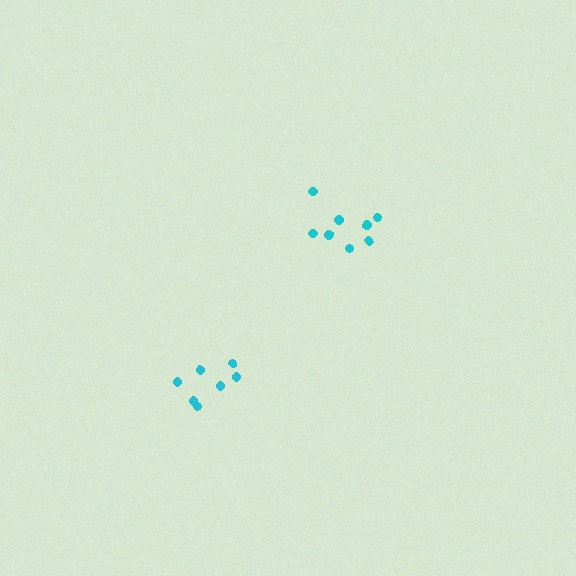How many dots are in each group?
Group 1: 8 dots, Group 2: 7 dots (15 total).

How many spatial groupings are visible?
There are 2 spatial groupings.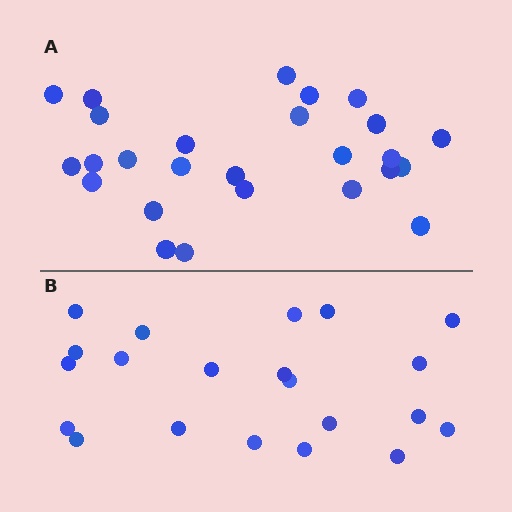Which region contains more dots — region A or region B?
Region A (the top region) has more dots.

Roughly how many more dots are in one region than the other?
Region A has about 5 more dots than region B.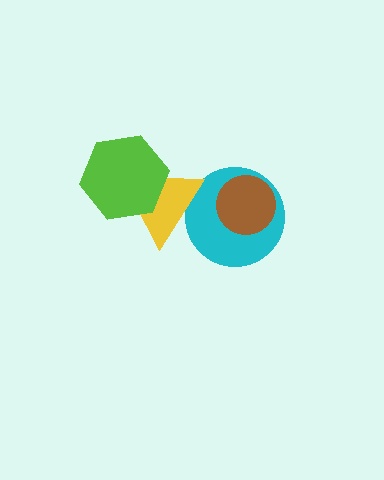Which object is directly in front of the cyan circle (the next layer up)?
The brown circle is directly in front of the cyan circle.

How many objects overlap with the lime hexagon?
1 object overlaps with the lime hexagon.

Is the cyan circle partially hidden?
Yes, it is partially covered by another shape.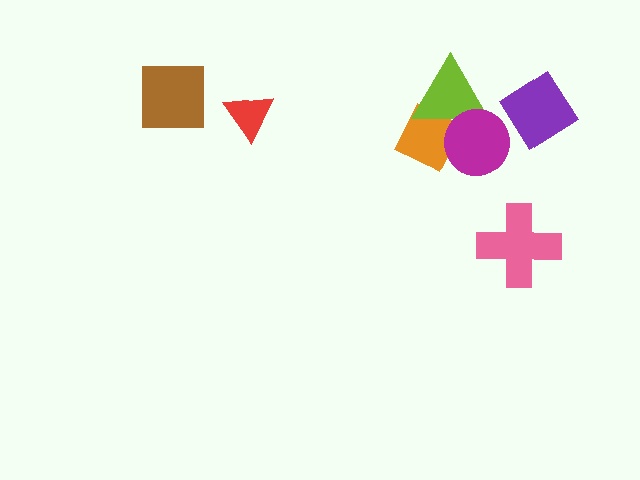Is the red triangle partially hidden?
No, no other shape covers it.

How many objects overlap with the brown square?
0 objects overlap with the brown square.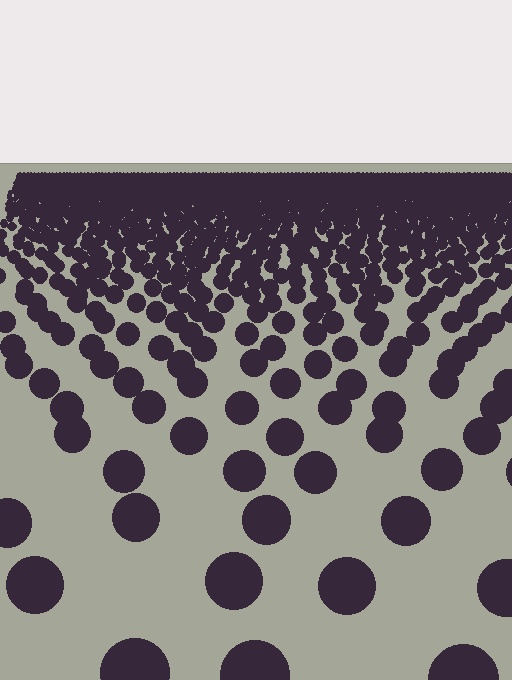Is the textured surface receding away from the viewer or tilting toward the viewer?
The surface is receding away from the viewer. Texture elements get smaller and denser toward the top.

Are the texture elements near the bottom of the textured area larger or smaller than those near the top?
Larger. Near the bottom, elements are closer to the viewer and appear at a bigger on-screen size.